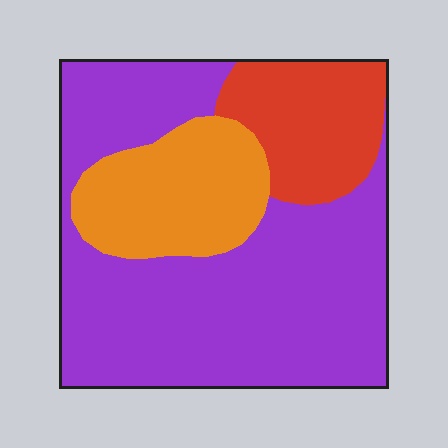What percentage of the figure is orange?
Orange covers roughly 20% of the figure.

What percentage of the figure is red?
Red covers 17% of the figure.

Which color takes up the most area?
Purple, at roughly 65%.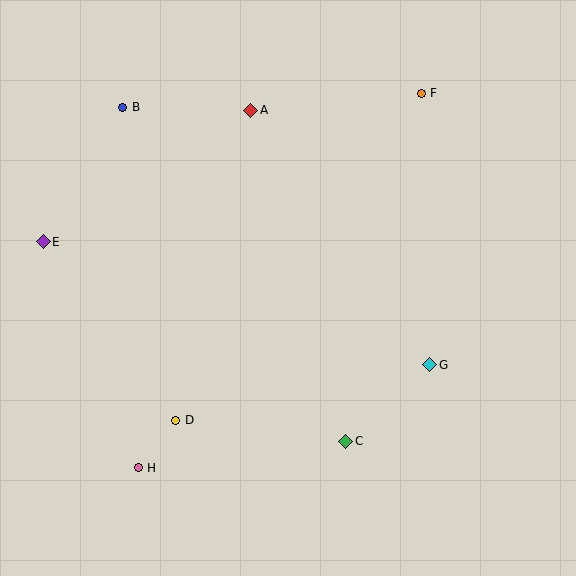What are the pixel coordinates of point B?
Point B is at (123, 107).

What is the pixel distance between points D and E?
The distance between D and E is 223 pixels.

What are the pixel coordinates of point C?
Point C is at (346, 441).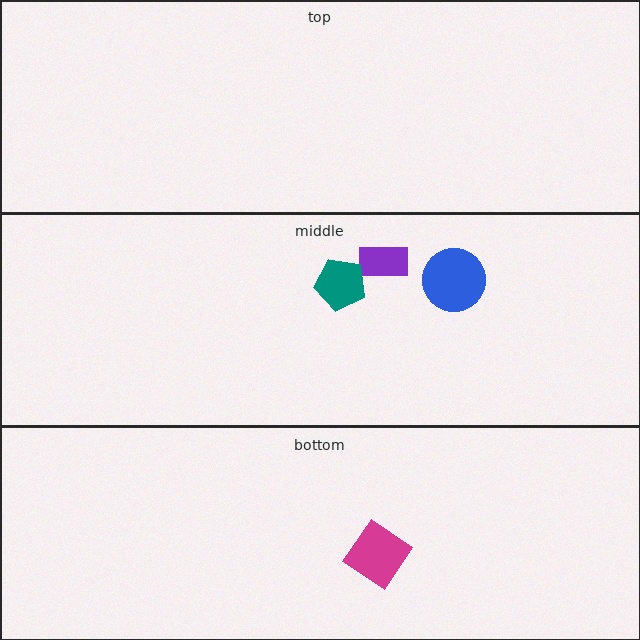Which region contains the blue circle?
The middle region.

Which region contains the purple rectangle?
The middle region.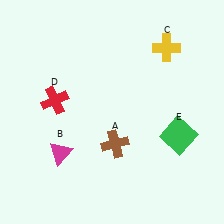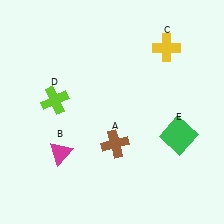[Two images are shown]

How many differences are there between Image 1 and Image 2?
There is 1 difference between the two images.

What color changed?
The cross (D) changed from red in Image 1 to lime in Image 2.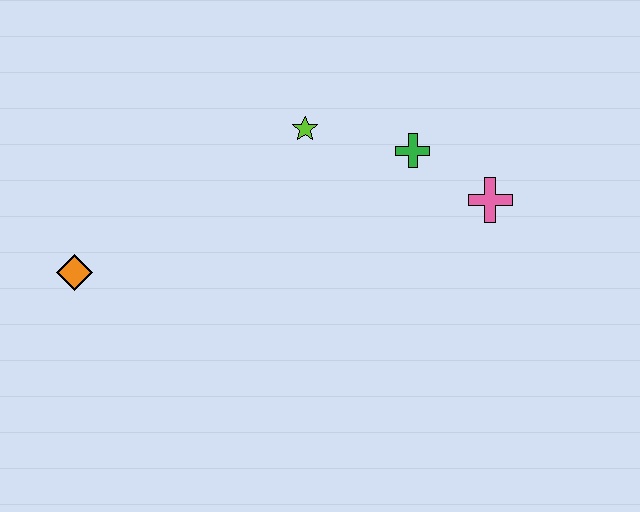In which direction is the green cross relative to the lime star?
The green cross is to the right of the lime star.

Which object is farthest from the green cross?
The orange diamond is farthest from the green cross.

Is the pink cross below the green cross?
Yes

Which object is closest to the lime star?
The green cross is closest to the lime star.